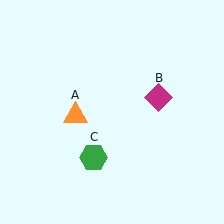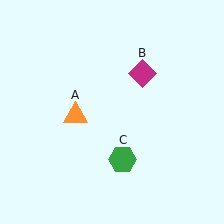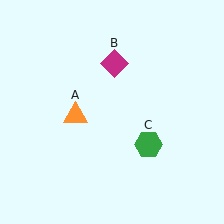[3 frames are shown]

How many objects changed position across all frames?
2 objects changed position: magenta diamond (object B), green hexagon (object C).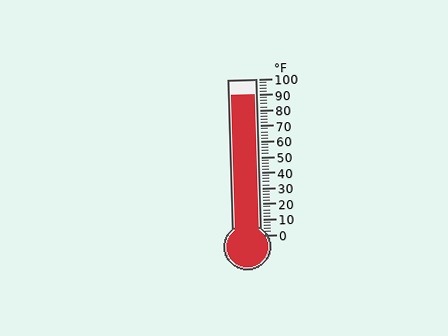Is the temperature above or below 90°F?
The temperature is at 90°F.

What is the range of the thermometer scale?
The thermometer scale ranges from 0°F to 100°F.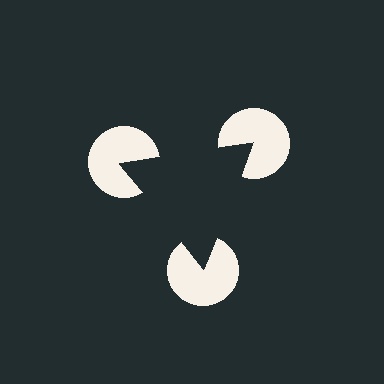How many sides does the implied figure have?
3 sides.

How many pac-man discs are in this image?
There are 3 — one at each vertex of the illusory triangle.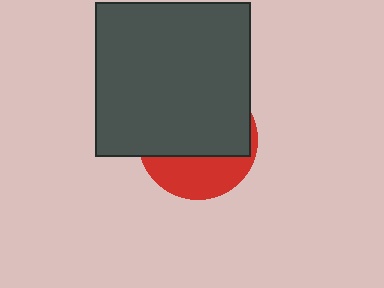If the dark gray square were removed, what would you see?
You would see the complete red circle.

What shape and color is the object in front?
The object in front is a dark gray square.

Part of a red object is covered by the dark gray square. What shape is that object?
It is a circle.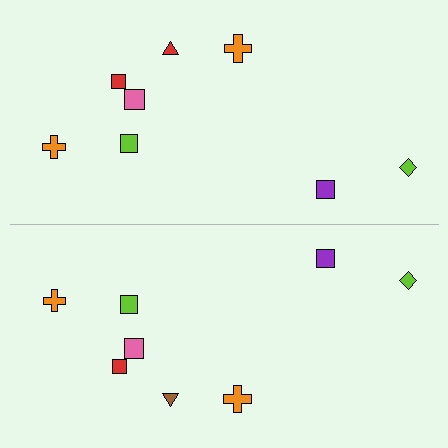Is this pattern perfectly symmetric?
No, the pattern is not perfectly symmetric. The brown triangle on the bottom side breaks the symmetry — its mirror counterpart is red.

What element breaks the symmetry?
The brown triangle on the bottom side breaks the symmetry — its mirror counterpart is red.